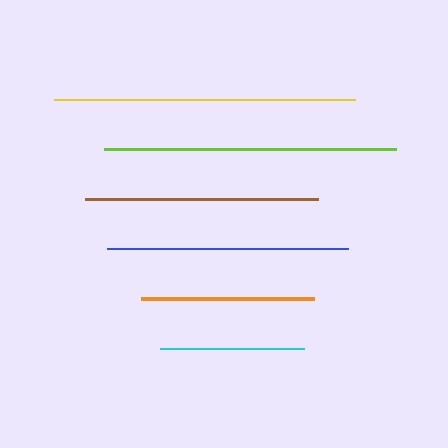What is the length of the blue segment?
The blue segment is approximately 242 pixels long.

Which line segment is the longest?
The yellow line is the longest at approximately 301 pixels.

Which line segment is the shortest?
The cyan line is the shortest at approximately 144 pixels.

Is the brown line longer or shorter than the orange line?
The brown line is longer than the orange line.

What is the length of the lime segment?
The lime segment is approximately 292 pixels long.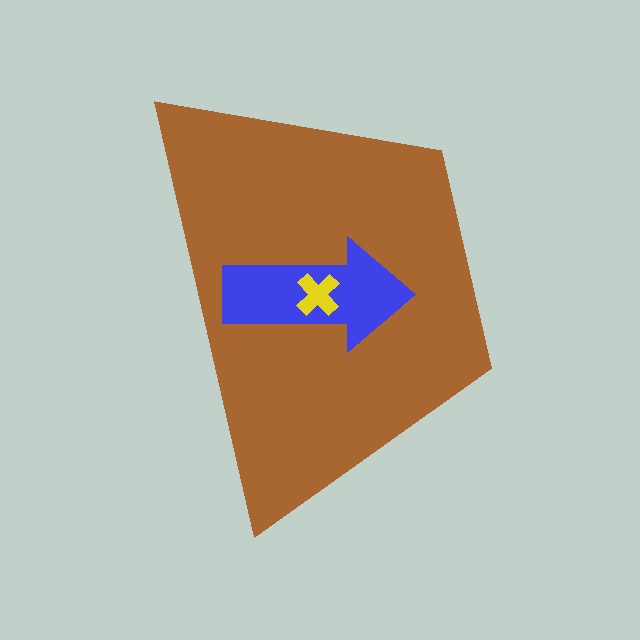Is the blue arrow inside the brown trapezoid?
Yes.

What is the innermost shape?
The yellow cross.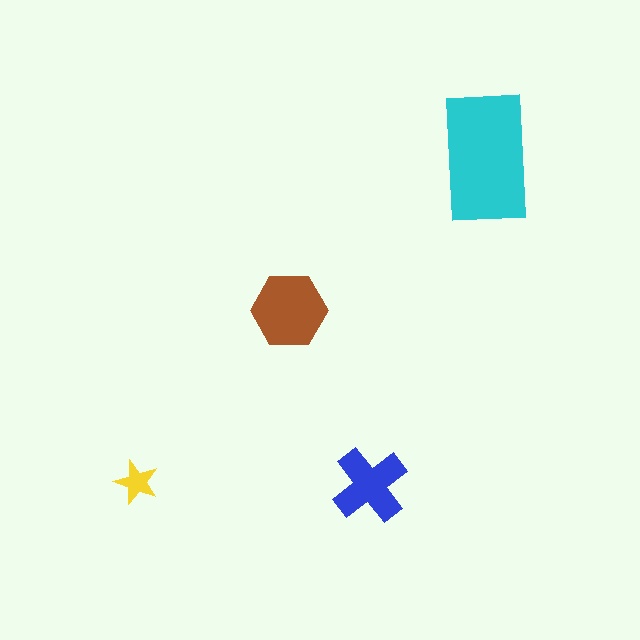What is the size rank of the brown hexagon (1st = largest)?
2nd.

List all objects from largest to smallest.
The cyan rectangle, the brown hexagon, the blue cross, the yellow star.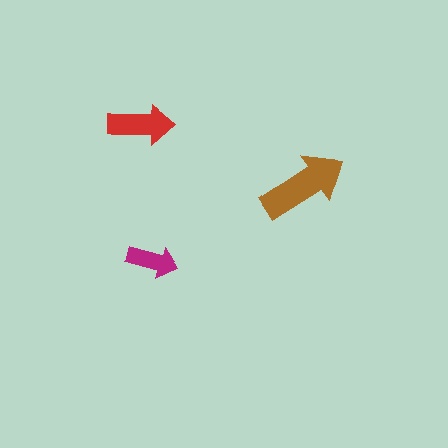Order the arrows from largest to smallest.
the brown one, the red one, the magenta one.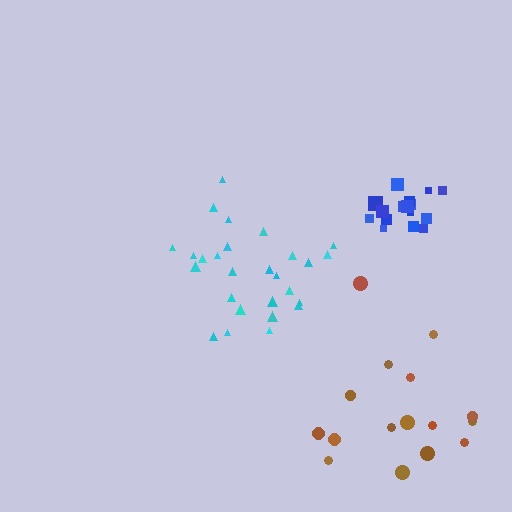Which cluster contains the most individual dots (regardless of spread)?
Cyan (27).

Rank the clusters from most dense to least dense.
blue, cyan, brown.